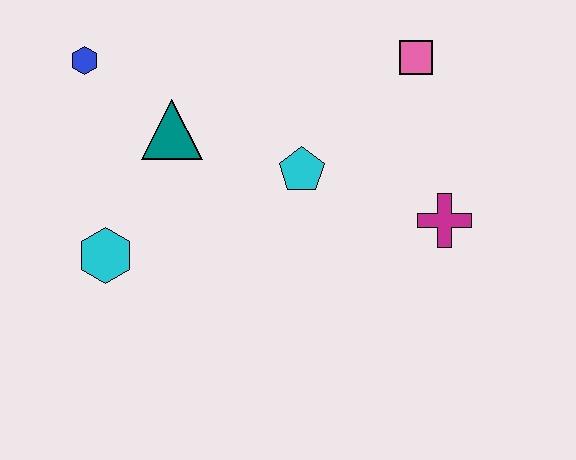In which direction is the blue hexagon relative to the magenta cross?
The blue hexagon is to the left of the magenta cross.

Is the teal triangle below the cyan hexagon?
No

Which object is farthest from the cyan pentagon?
The blue hexagon is farthest from the cyan pentagon.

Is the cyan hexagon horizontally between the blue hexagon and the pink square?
Yes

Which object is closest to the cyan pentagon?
The teal triangle is closest to the cyan pentagon.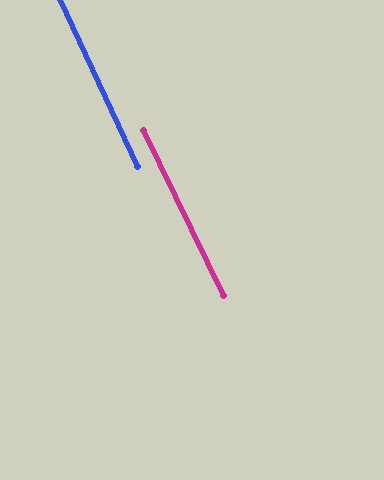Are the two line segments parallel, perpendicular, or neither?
Parallel — their directions differ by only 1.4°.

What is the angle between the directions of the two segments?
Approximately 1 degree.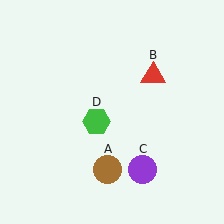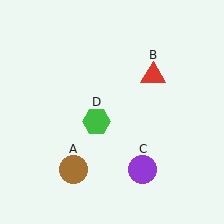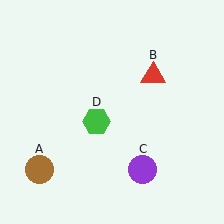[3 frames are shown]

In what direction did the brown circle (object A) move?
The brown circle (object A) moved left.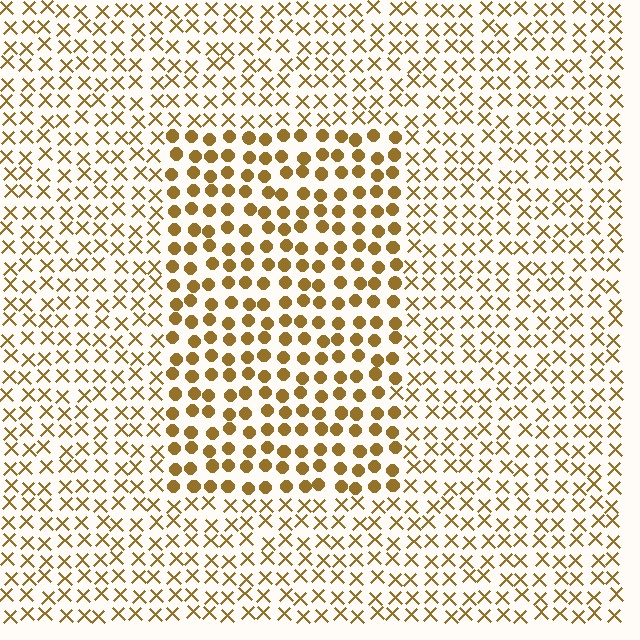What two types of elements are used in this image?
The image uses circles inside the rectangle region and X marks outside it.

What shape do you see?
I see a rectangle.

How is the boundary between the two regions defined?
The boundary is defined by a change in element shape: circles inside vs. X marks outside. All elements share the same color and spacing.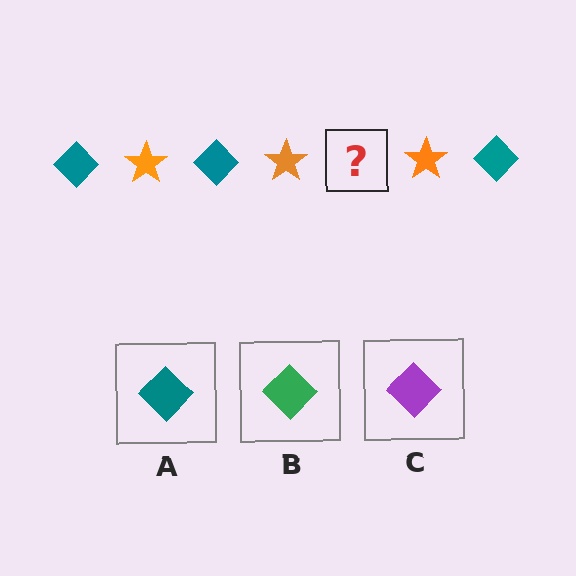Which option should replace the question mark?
Option A.